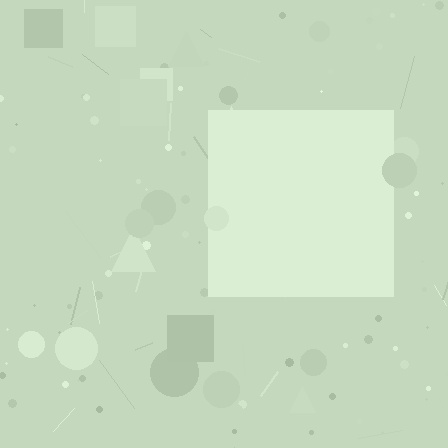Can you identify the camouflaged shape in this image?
The camouflaged shape is a square.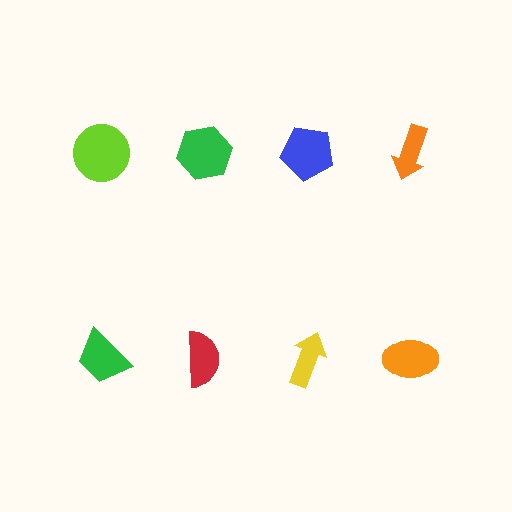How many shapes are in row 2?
4 shapes.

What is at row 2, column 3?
A yellow arrow.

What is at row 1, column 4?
An orange arrow.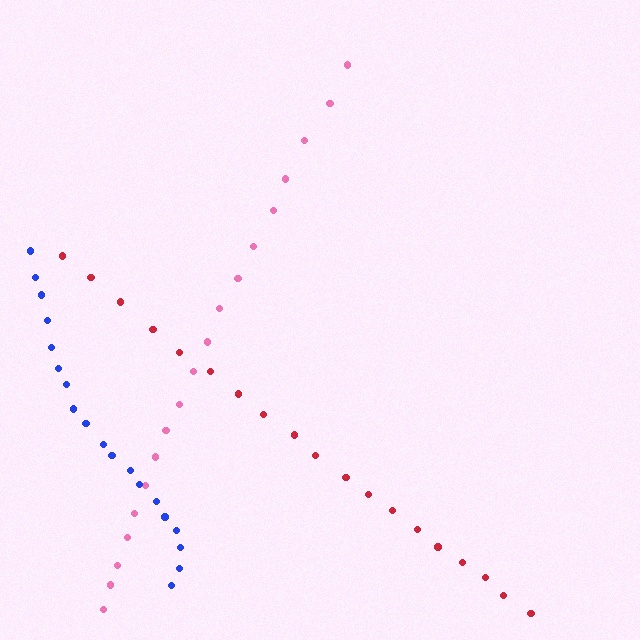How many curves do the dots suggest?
There are 3 distinct paths.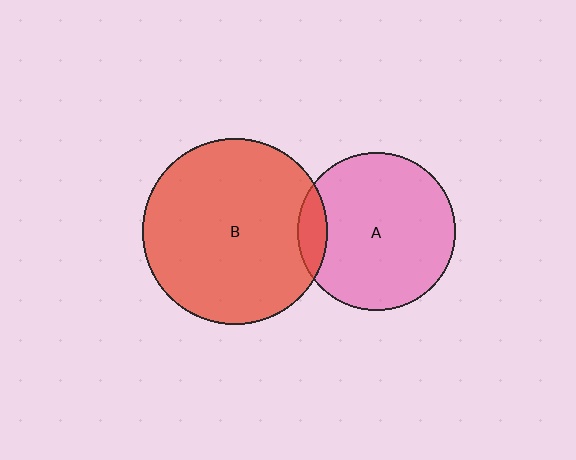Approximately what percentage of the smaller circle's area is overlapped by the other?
Approximately 10%.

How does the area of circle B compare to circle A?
Approximately 1.4 times.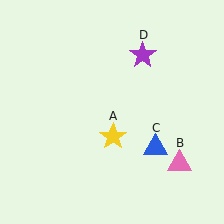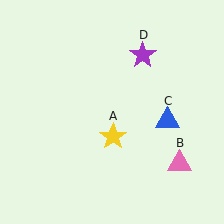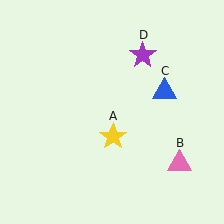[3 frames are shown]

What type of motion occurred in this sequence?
The blue triangle (object C) rotated counterclockwise around the center of the scene.